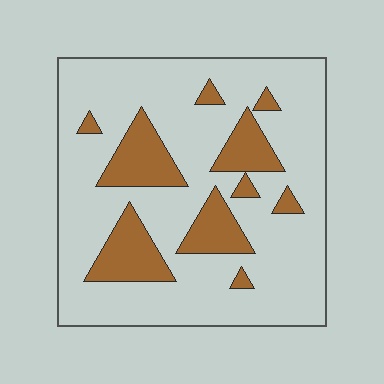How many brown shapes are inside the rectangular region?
10.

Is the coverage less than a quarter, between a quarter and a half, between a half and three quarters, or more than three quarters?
Less than a quarter.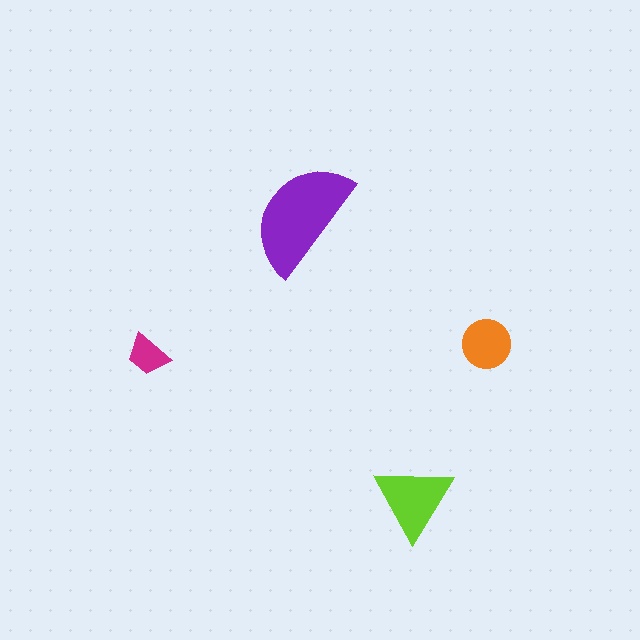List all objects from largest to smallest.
The purple semicircle, the lime triangle, the orange circle, the magenta trapezoid.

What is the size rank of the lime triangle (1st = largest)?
2nd.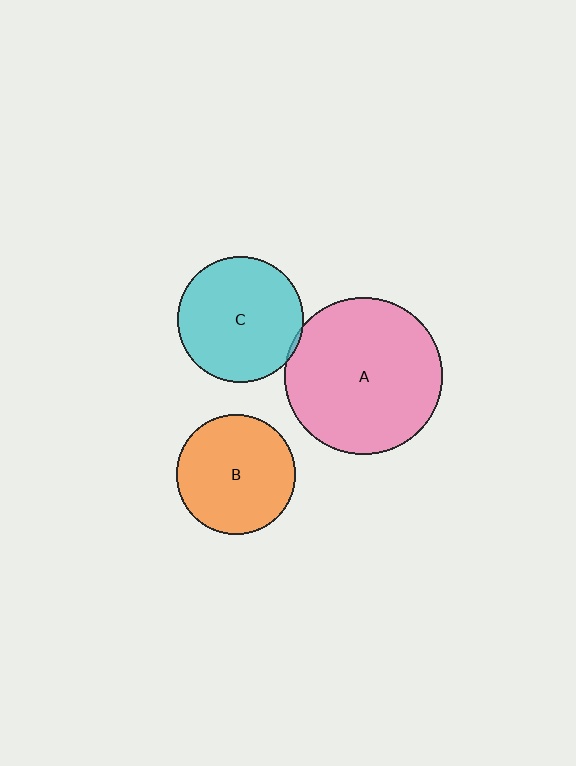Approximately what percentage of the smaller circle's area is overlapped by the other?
Approximately 5%.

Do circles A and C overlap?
Yes.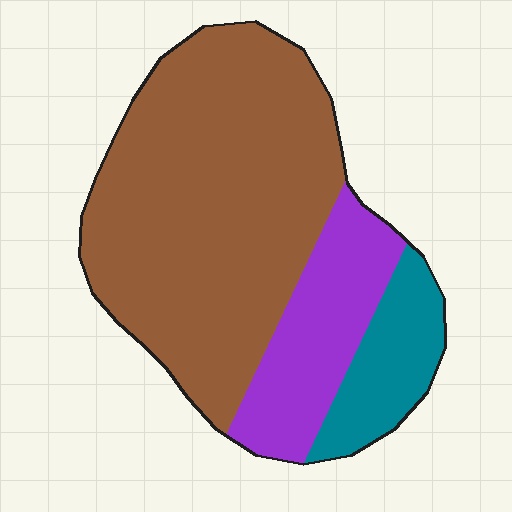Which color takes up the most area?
Brown, at roughly 65%.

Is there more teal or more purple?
Purple.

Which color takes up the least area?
Teal, at roughly 15%.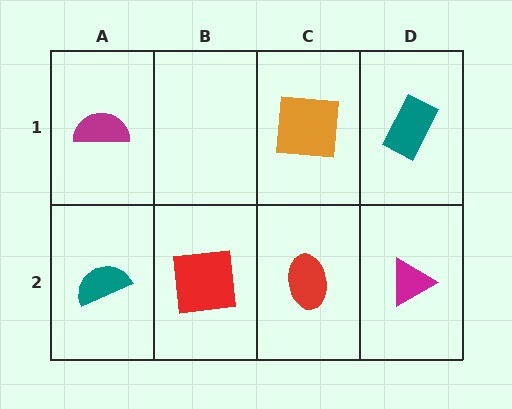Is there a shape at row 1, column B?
No, that cell is empty.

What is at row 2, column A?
A teal semicircle.